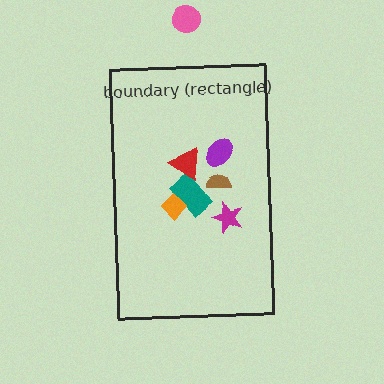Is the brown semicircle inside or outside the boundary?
Inside.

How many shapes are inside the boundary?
6 inside, 1 outside.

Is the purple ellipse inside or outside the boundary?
Inside.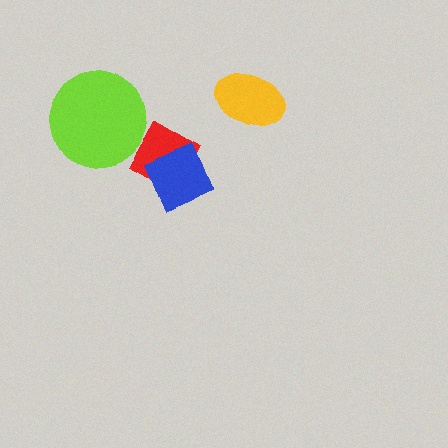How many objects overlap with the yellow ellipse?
0 objects overlap with the yellow ellipse.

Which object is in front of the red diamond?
The blue square is in front of the red diamond.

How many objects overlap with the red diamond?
1 object overlaps with the red diamond.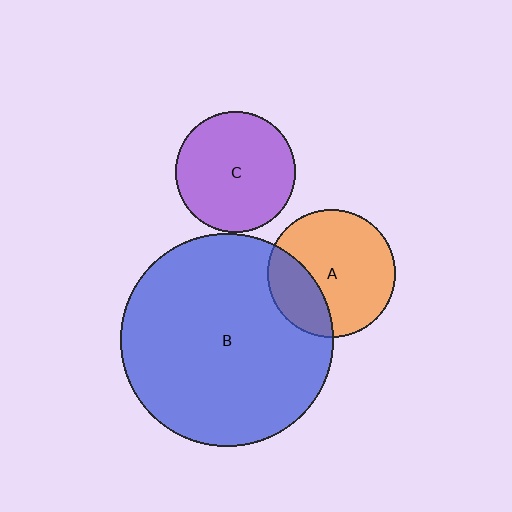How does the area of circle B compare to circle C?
Approximately 3.1 times.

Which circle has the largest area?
Circle B (blue).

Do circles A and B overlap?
Yes.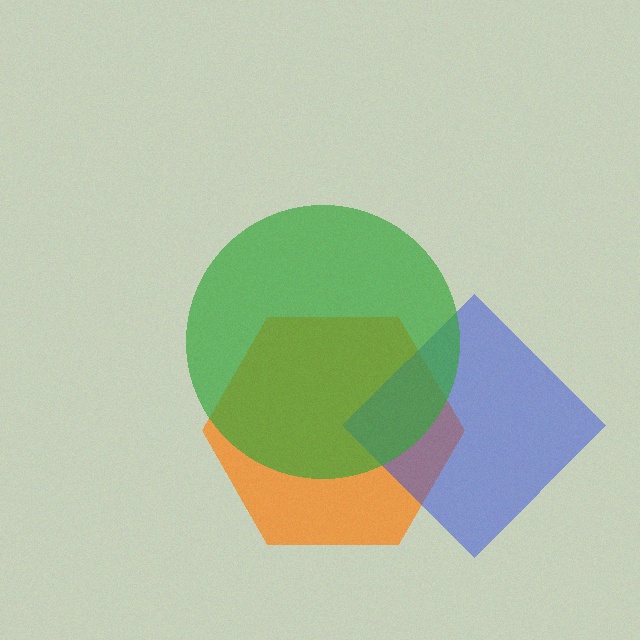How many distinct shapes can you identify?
There are 3 distinct shapes: an orange hexagon, a blue diamond, a green circle.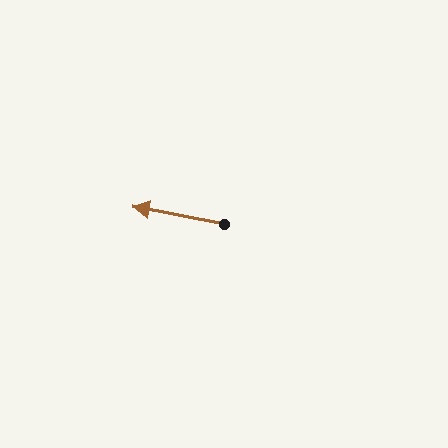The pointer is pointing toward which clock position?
Roughly 9 o'clock.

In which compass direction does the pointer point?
West.